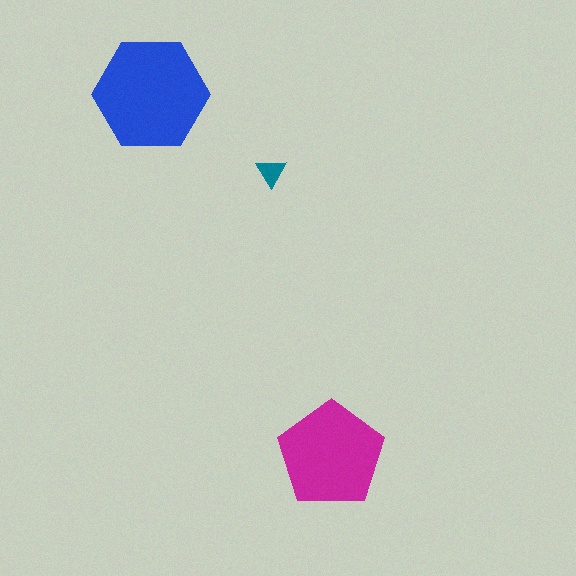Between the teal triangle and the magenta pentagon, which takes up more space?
The magenta pentagon.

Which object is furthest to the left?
The blue hexagon is leftmost.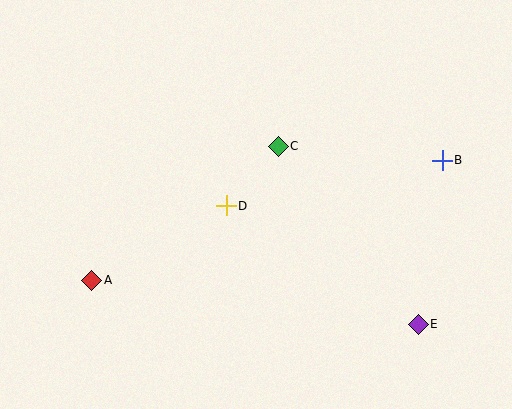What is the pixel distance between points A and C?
The distance between A and C is 230 pixels.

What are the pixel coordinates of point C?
Point C is at (278, 146).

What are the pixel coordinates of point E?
Point E is at (418, 324).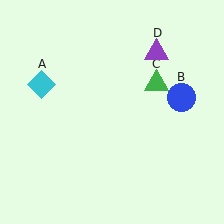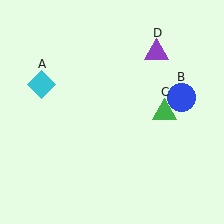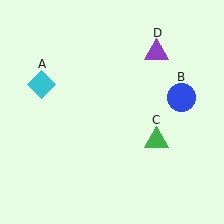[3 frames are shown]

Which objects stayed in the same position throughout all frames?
Cyan diamond (object A) and blue circle (object B) and purple triangle (object D) remained stationary.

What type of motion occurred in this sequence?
The green triangle (object C) rotated clockwise around the center of the scene.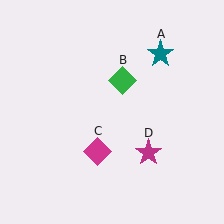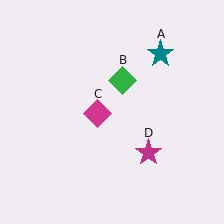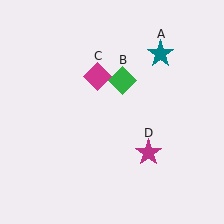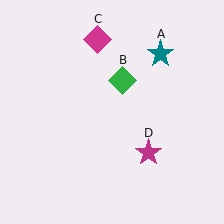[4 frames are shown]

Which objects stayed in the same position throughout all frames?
Teal star (object A) and green diamond (object B) and magenta star (object D) remained stationary.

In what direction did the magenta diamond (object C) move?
The magenta diamond (object C) moved up.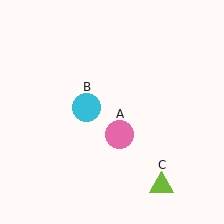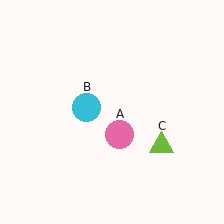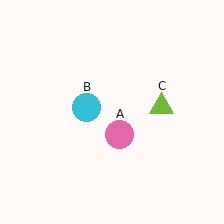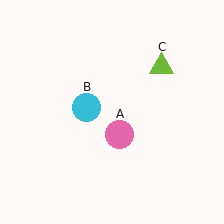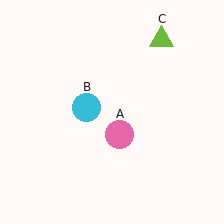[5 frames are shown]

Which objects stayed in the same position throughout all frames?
Pink circle (object A) and cyan circle (object B) remained stationary.